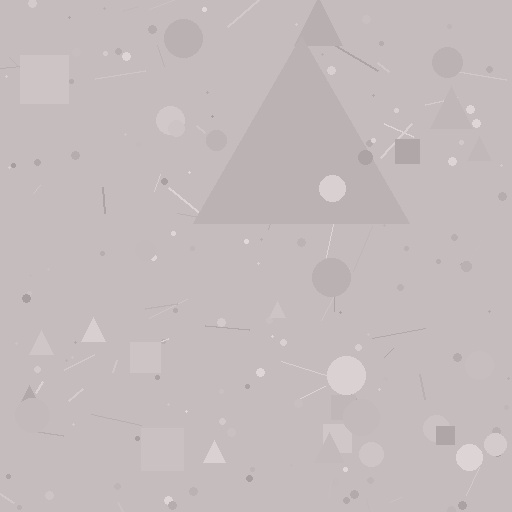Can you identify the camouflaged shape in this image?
The camouflaged shape is a triangle.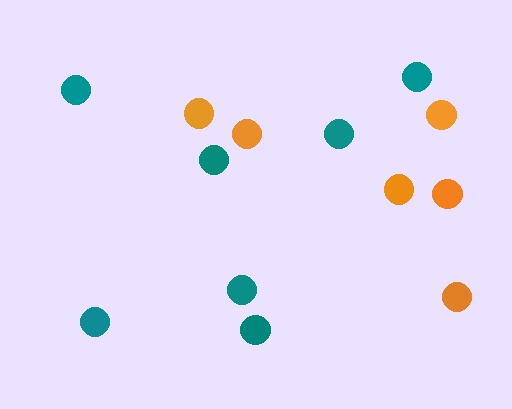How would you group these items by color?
There are 2 groups: one group of orange circles (6) and one group of teal circles (7).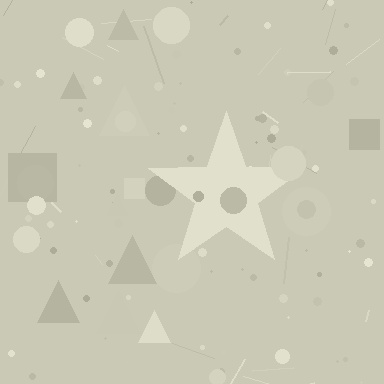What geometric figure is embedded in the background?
A star is embedded in the background.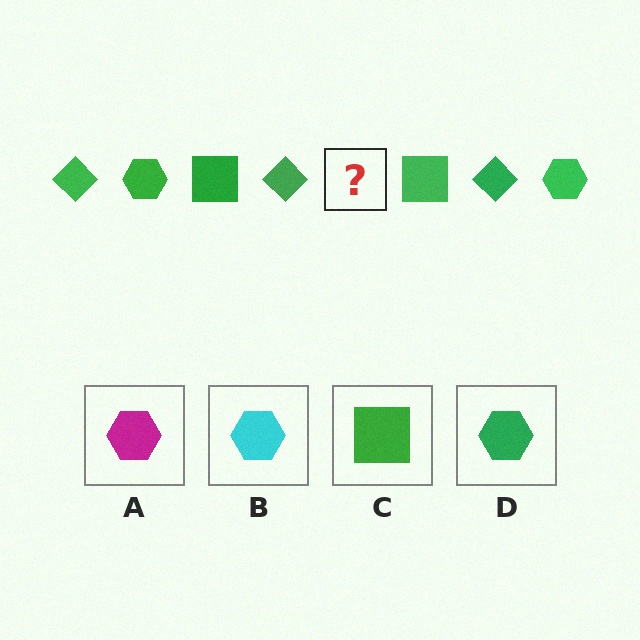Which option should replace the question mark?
Option D.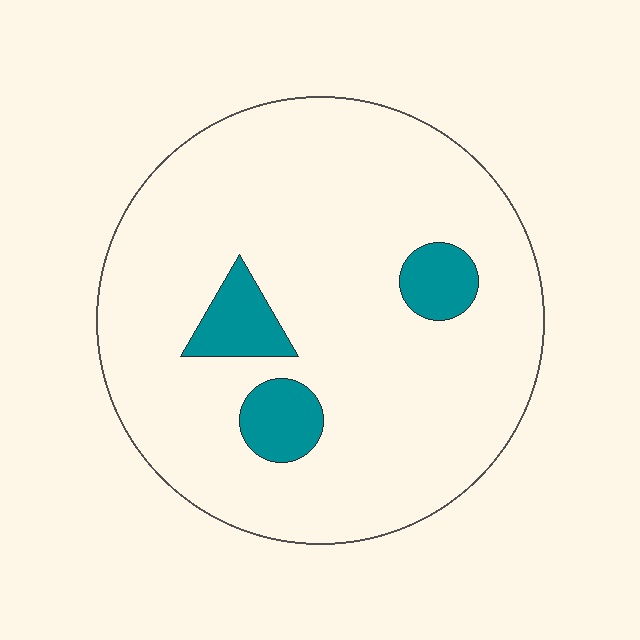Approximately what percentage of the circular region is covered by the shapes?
Approximately 10%.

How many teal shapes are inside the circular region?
3.